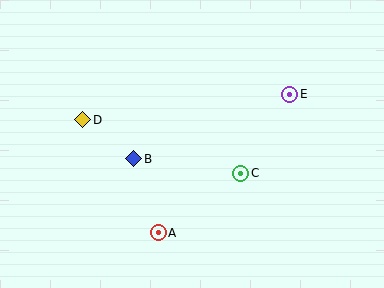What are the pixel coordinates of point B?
Point B is at (134, 159).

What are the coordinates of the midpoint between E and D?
The midpoint between E and D is at (186, 107).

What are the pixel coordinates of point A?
Point A is at (158, 233).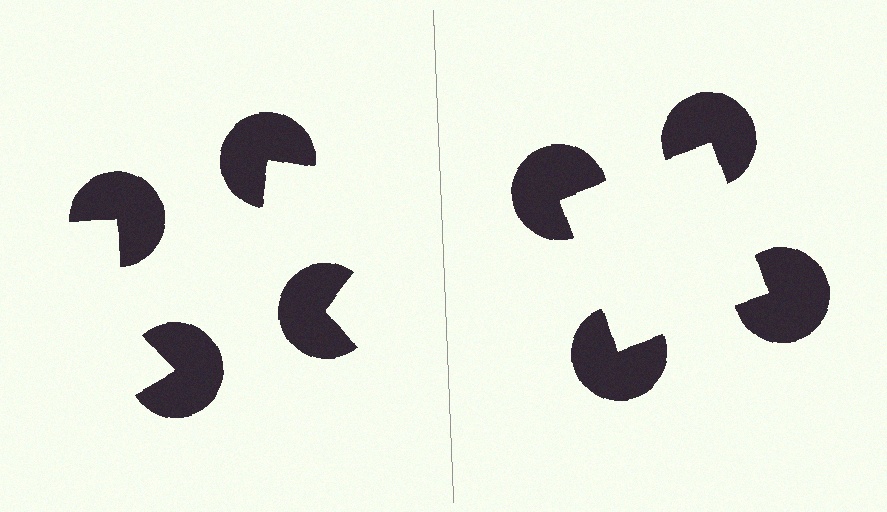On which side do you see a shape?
An illusory square appears on the right side. On the left side the wedge cuts are rotated, so no coherent shape forms.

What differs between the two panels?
The pac-man discs are positioned identically on both sides; only the wedge orientations differ. On the right they align to a square; on the left they are misaligned.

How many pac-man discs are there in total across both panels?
8 — 4 on each side.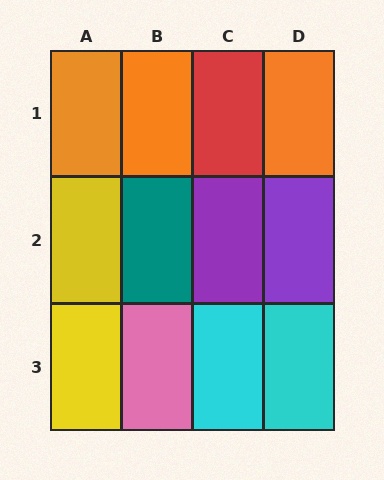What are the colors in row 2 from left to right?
Yellow, teal, purple, purple.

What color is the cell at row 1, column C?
Red.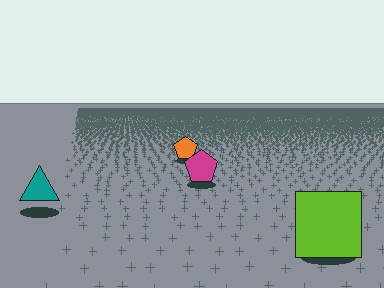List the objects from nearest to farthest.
From nearest to farthest: the lime square, the teal triangle, the magenta pentagon, the orange pentagon.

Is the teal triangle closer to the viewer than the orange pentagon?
Yes. The teal triangle is closer — you can tell from the texture gradient: the ground texture is coarser near it.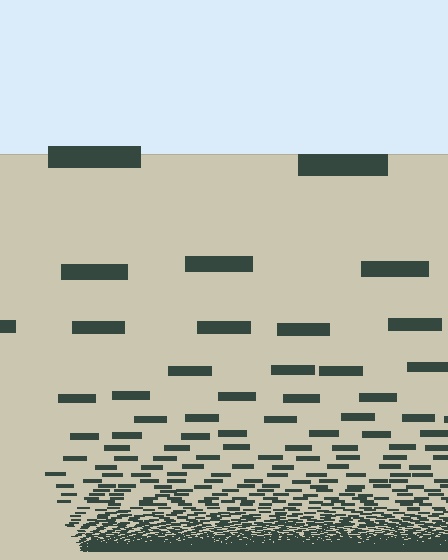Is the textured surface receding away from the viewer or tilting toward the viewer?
The surface appears to tilt toward the viewer. Texture elements get larger and sparser toward the top.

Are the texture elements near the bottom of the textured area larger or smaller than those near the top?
Smaller. The gradient is inverted — elements near the bottom are smaller and denser.